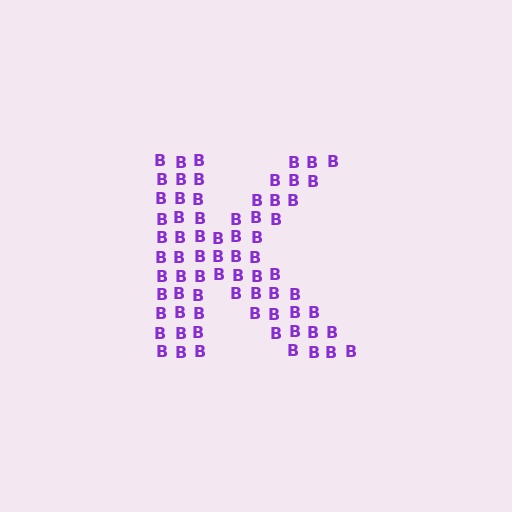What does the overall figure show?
The overall figure shows the letter K.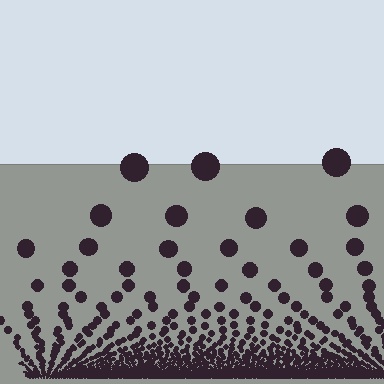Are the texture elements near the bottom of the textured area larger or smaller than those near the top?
Smaller. The gradient is inverted — elements near the bottom are smaller and denser.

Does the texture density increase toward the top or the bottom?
Density increases toward the bottom.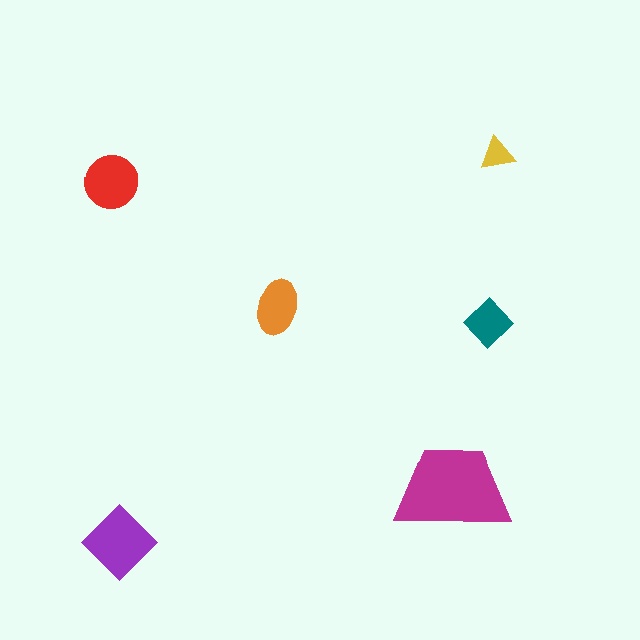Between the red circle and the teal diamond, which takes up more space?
The red circle.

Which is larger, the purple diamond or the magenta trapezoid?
The magenta trapezoid.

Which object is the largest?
The magenta trapezoid.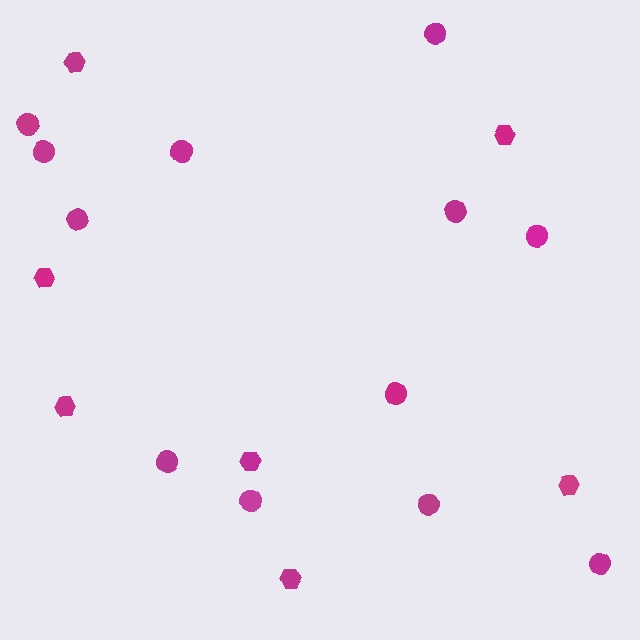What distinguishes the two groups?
There are 2 groups: one group of hexagons (7) and one group of circles (12).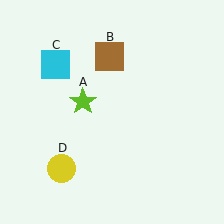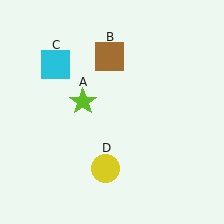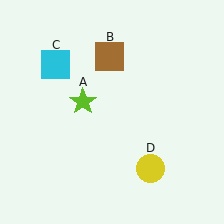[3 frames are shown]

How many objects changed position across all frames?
1 object changed position: yellow circle (object D).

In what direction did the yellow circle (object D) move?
The yellow circle (object D) moved right.